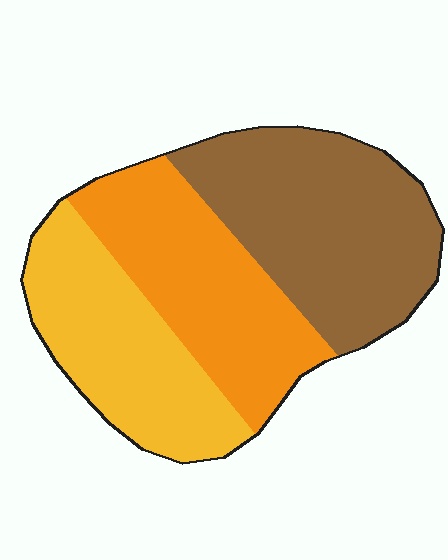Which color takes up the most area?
Brown, at roughly 40%.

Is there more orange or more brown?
Brown.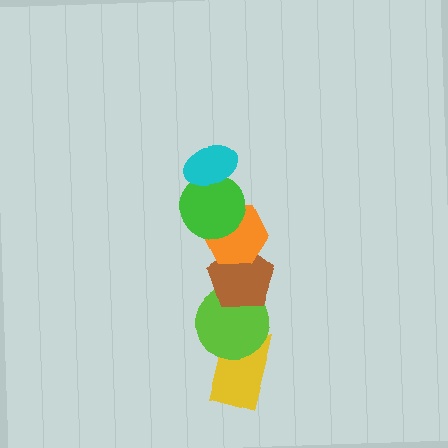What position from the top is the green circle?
The green circle is 2nd from the top.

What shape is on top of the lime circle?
The brown pentagon is on top of the lime circle.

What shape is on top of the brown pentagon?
The orange hexagon is on top of the brown pentagon.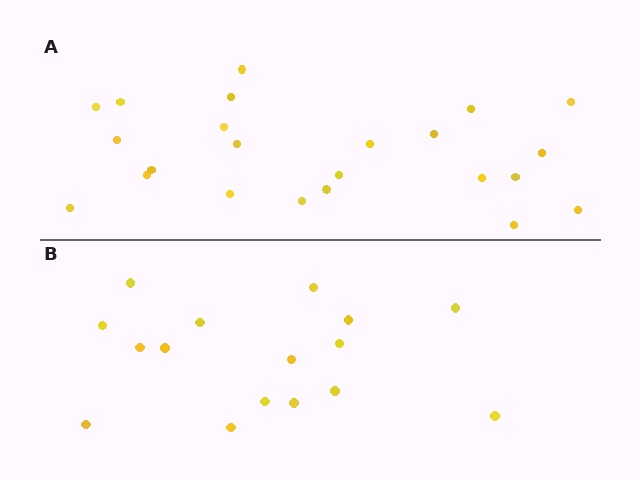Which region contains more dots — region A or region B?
Region A (the top region) has more dots.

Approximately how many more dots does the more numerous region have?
Region A has roughly 8 or so more dots than region B.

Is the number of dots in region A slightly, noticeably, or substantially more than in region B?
Region A has noticeably more, but not dramatically so. The ratio is roughly 1.4 to 1.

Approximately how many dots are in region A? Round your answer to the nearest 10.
About 20 dots. (The exact count is 23, which rounds to 20.)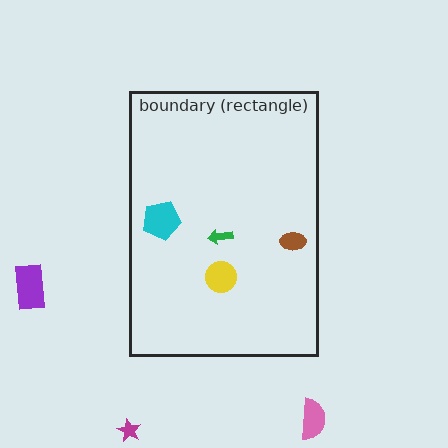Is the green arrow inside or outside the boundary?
Inside.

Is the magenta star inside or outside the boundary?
Outside.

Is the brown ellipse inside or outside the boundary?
Inside.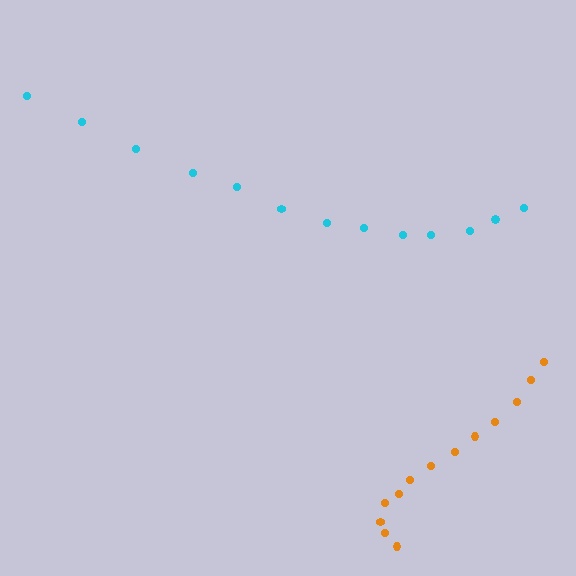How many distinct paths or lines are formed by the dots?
There are 2 distinct paths.